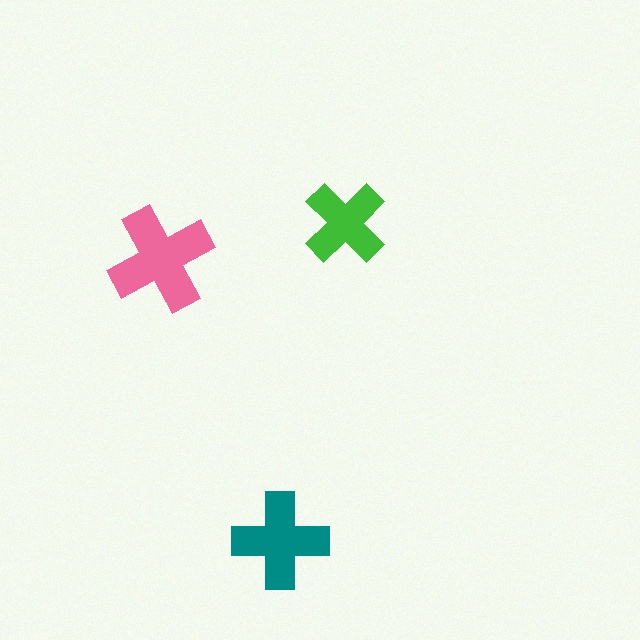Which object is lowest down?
The teal cross is bottommost.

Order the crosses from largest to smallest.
the pink one, the teal one, the green one.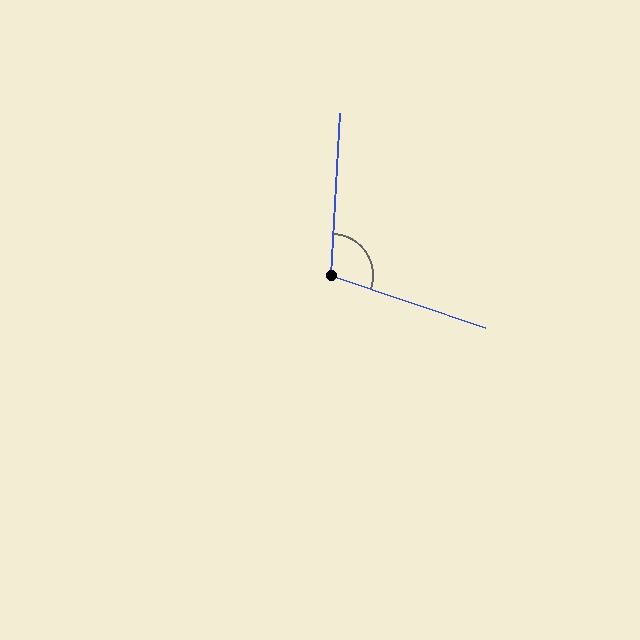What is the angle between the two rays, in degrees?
Approximately 106 degrees.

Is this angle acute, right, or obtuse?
It is obtuse.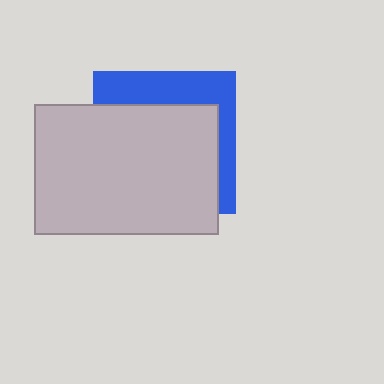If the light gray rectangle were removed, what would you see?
You would see the complete blue square.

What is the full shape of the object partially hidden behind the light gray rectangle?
The partially hidden object is a blue square.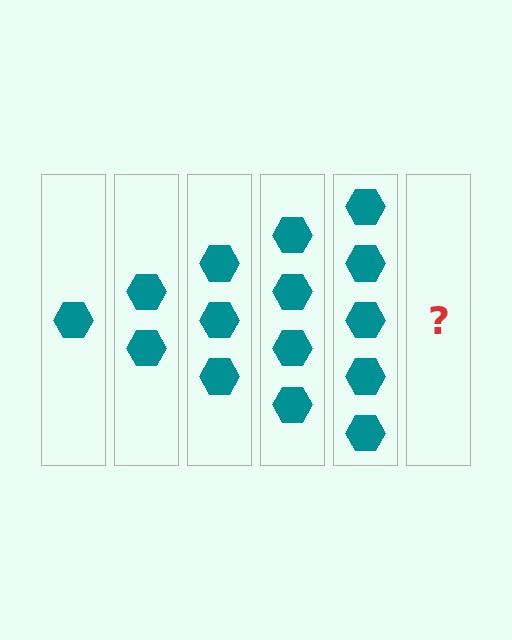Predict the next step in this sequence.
The next step is 6 hexagons.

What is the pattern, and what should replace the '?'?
The pattern is that each step adds one more hexagon. The '?' should be 6 hexagons.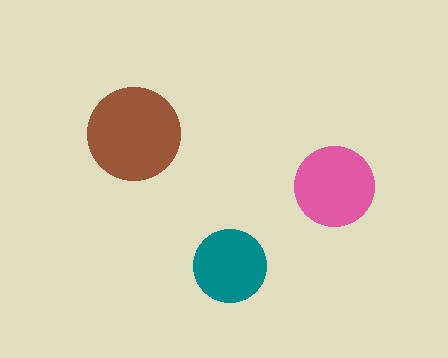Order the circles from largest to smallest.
the brown one, the pink one, the teal one.